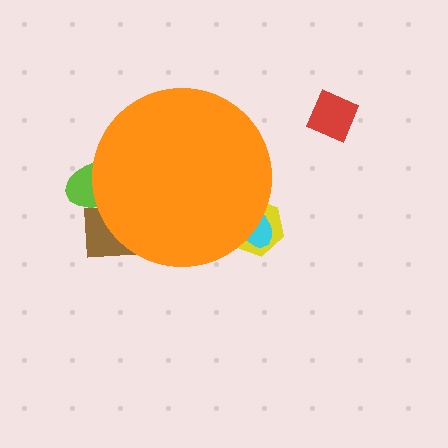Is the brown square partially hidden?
Yes, the brown square is partially hidden behind the orange circle.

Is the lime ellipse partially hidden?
Yes, the lime ellipse is partially hidden behind the orange circle.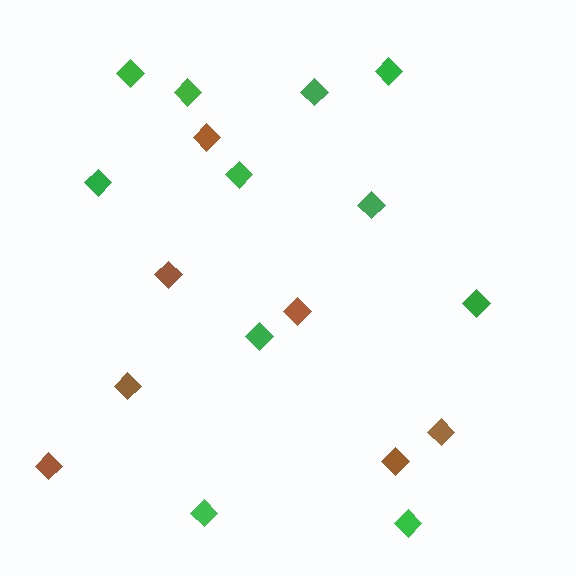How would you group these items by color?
There are 2 groups: one group of brown diamonds (7) and one group of green diamonds (11).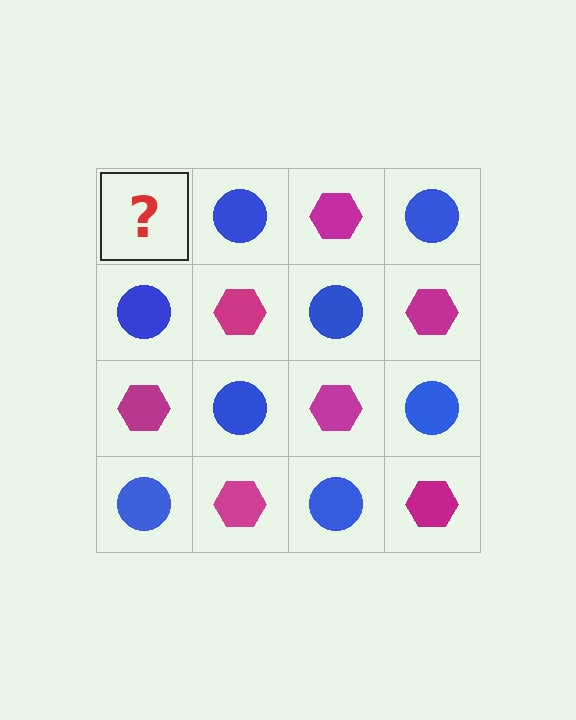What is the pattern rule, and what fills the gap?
The rule is that it alternates magenta hexagon and blue circle in a checkerboard pattern. The gap should be filled with a magenta hexagon.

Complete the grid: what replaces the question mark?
The question mark should be replaced with a magenta hexagon.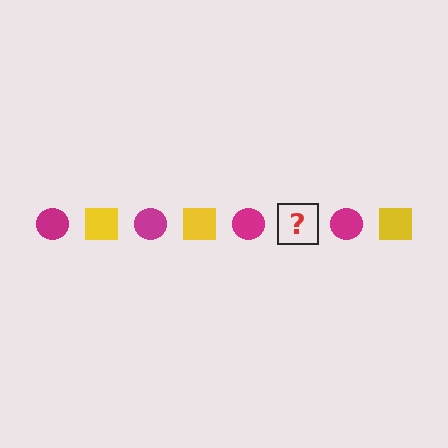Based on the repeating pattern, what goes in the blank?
The blank should be a yellow square.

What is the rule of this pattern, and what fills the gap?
The rule is that the pattern alternates between magenta circle and yellow square. The gap should be filled with a yellow square.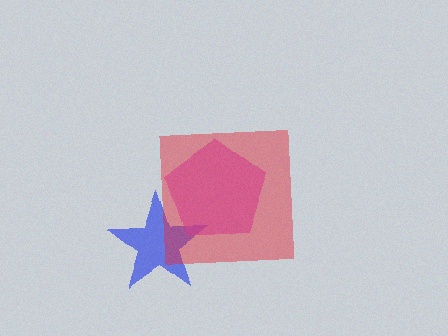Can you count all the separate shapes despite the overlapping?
Yes, there are 3 separate shapes.